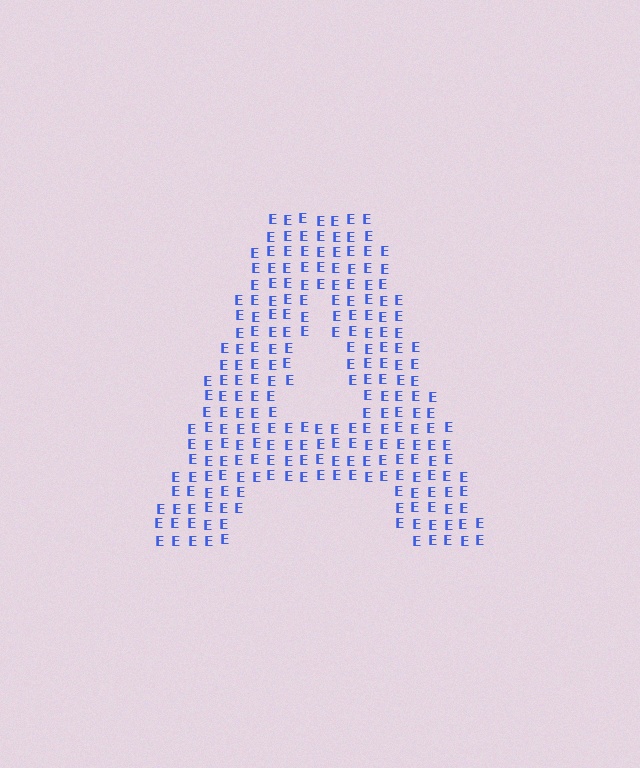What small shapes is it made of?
It is made of small letter E's.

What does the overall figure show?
The overall figure shows the letter A.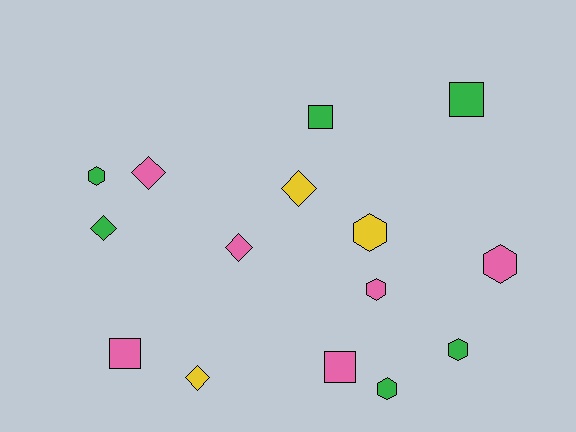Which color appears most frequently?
Green, with 6 objects.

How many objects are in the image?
There are 15 objects.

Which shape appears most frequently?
Hexagon, with 6 objects.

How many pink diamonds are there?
There are 2 pink diamonds.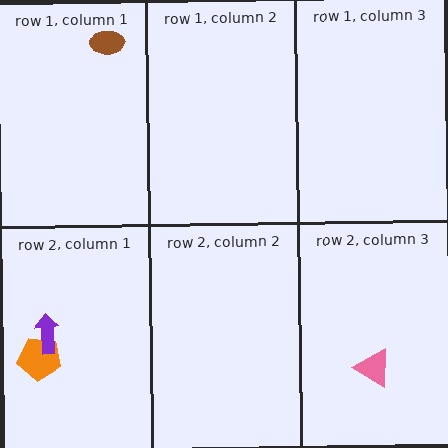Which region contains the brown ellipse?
The row 1, column 1 region.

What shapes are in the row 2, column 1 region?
The orange pentagon, the purple arrow.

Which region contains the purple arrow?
The row 2, column 1 region.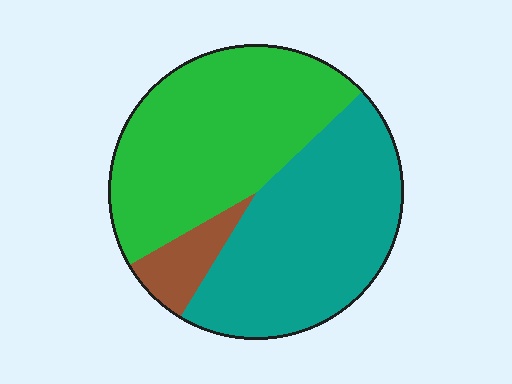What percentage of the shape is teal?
Teal covers 46% of the shape.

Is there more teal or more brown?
Teal.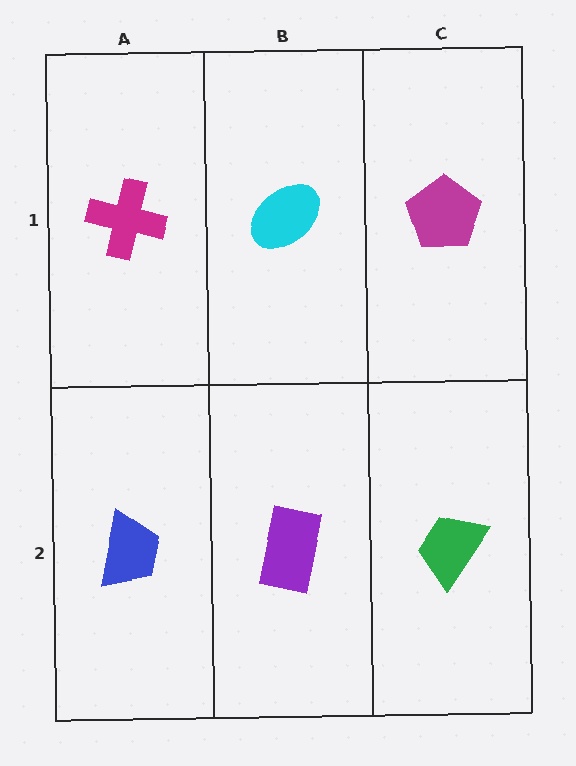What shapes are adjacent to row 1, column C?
A green trapezoid (row 2, column C), a cyan ellipse (row 1, column B).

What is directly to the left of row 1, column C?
A cyan ellipse.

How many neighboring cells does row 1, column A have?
2.